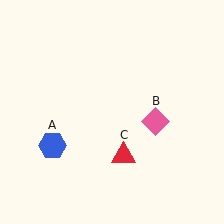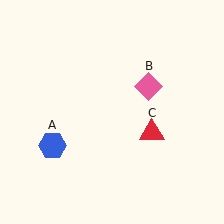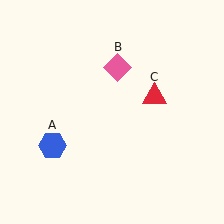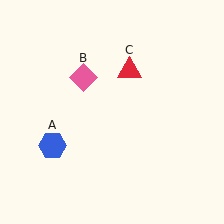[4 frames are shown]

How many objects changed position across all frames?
2 objects changed position: pink diamond (object B), red triangle (object C).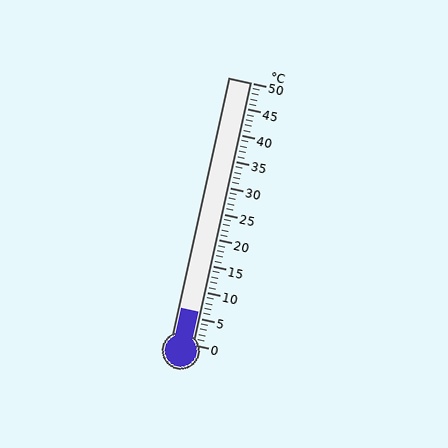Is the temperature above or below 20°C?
The temperature is below 20°C.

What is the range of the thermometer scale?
The thermometer scale ranges from 0°C to 50°C.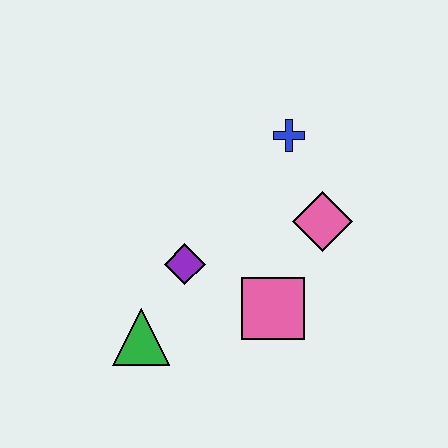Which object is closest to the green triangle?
The purple diamond is closest to the green triangle.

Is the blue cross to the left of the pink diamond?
Yes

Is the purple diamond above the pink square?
Yes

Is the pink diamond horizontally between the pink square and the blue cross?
No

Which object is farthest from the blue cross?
The green triangle is farthest from the blue cross.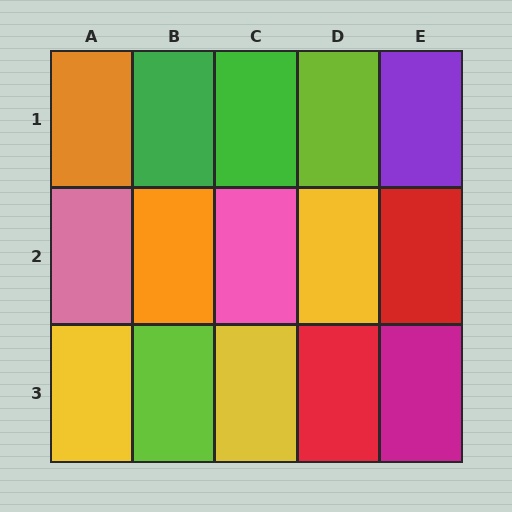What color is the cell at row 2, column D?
Yellow.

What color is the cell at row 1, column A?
Orange.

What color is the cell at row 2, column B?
Orange.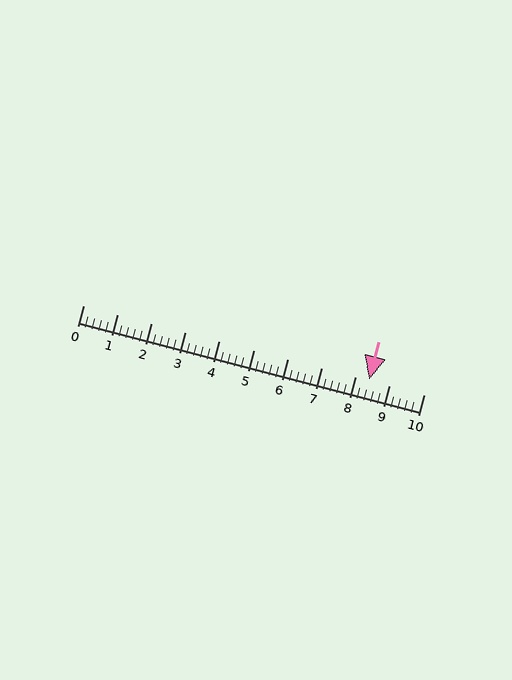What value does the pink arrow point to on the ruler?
The pink arrow points to approximately 8.4.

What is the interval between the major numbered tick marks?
The major tick marks are spaced 1 units apart.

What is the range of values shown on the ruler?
The ruler shows values from 0 to 10.